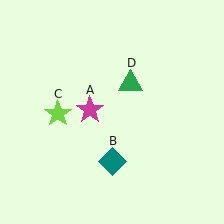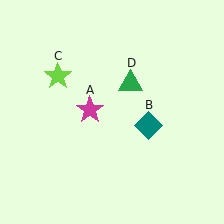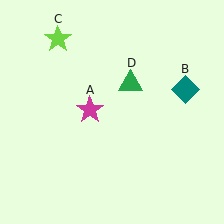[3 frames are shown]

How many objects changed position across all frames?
2 objects changed position: teal diamond (object B), lime star (object C).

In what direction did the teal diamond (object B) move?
The teal diamond (object B) moved up and to the right.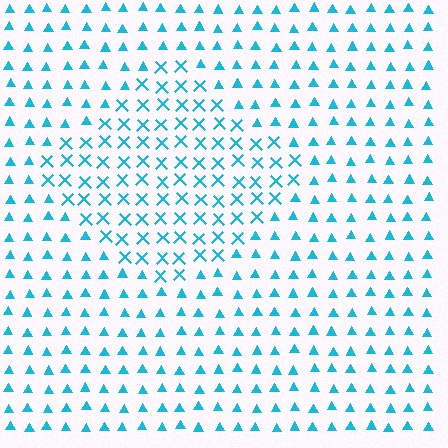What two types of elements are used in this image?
The image uses X marks inside the diamond region and triangles outside it.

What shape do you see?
I see a diamond.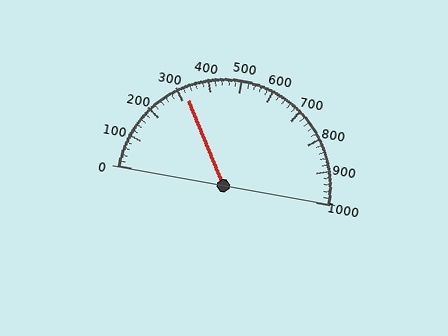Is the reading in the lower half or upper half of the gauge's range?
The reading is in the lower half of the range (0 to 1000).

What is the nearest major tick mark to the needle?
The nearest major tick mark is 300.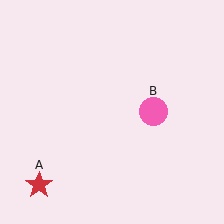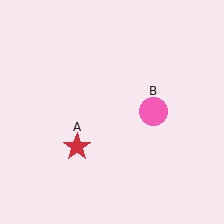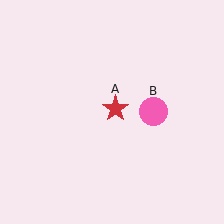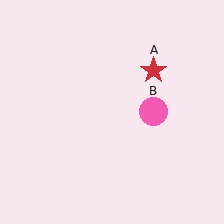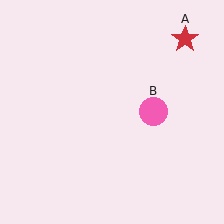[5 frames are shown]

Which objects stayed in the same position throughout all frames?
Pink circle (object B) remained stationary.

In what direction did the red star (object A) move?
The red star (object A) moved up and to the right.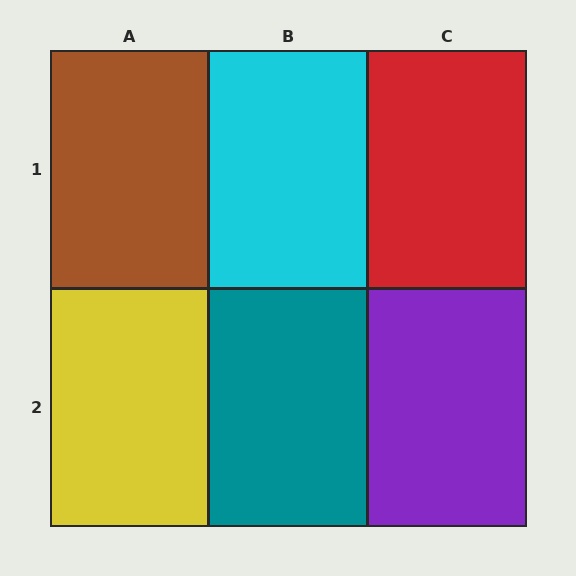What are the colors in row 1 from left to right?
Brown, cyan, red.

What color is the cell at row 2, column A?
Yellow.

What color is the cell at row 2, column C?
Purple.